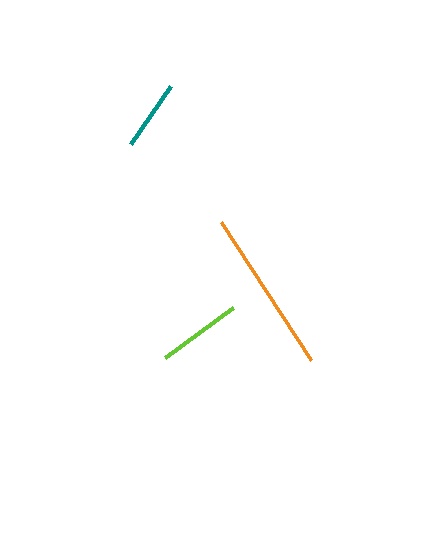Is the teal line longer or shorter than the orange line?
The orange line is longer than the teal line.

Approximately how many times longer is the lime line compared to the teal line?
The lime line is approximately 1.2 times the length of the teal line.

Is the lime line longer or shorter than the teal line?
The lime line is longer than the teal line.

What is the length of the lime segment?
The lime segment is approximately 84 pixels long.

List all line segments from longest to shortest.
From longest to shortest: orange, lime, teal.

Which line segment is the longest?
The orange line is the longest at approximately 165 pixels.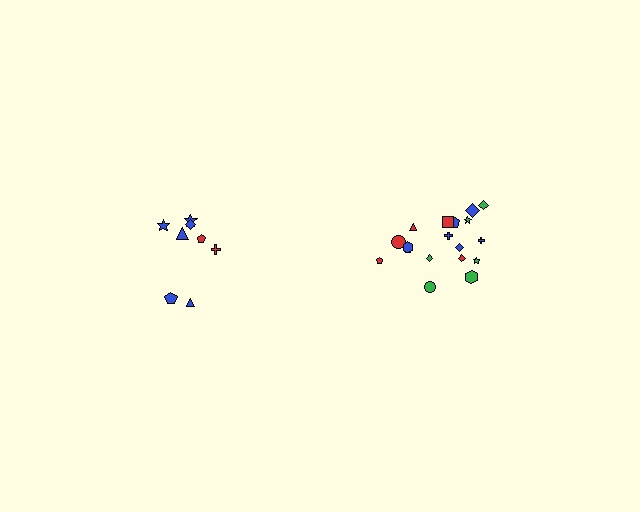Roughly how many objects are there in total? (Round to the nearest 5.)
Roughly 25 objects in total.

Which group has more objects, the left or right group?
The right group.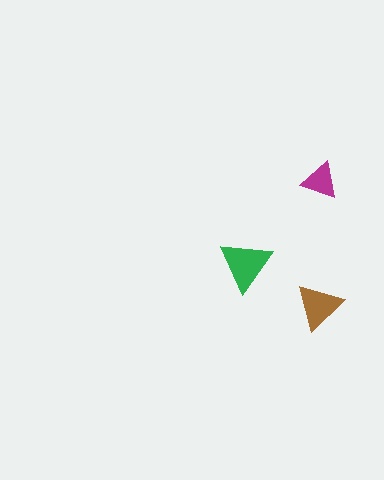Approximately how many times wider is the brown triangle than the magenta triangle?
About 1.5 times wider.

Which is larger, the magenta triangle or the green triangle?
The green one.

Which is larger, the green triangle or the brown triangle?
The green one.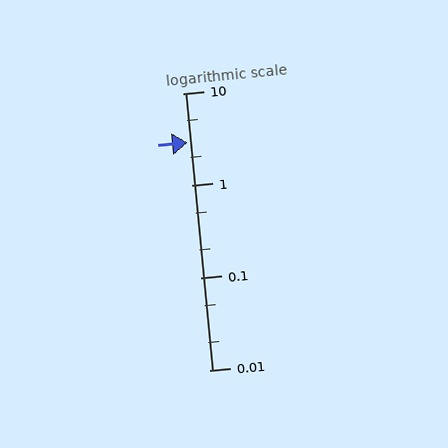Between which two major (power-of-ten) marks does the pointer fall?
The pointer is between 1 and 10.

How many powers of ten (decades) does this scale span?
The scale spans 3 decades, from 0.01 to 10.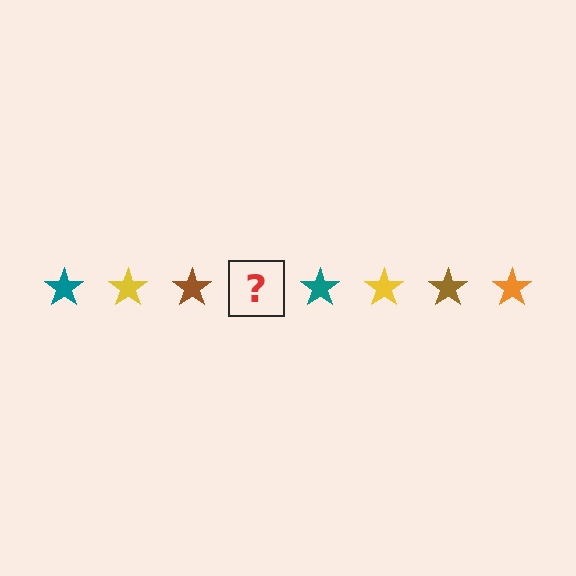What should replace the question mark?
The question mark should be replaced with an orange star.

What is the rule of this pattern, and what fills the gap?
The rule is that the pattern cycles through teal, yellow, brown, orange stars. The gap should be filled with an orange star.